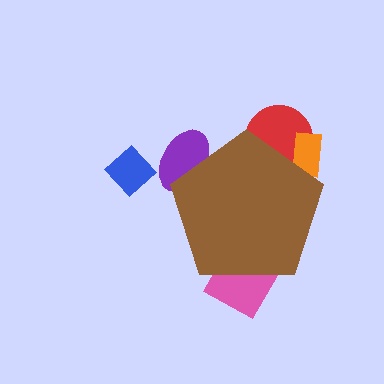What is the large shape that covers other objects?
A brown pentagon.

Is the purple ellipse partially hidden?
Yes, the purple ellipse is partially hidden behind the brown pentagon.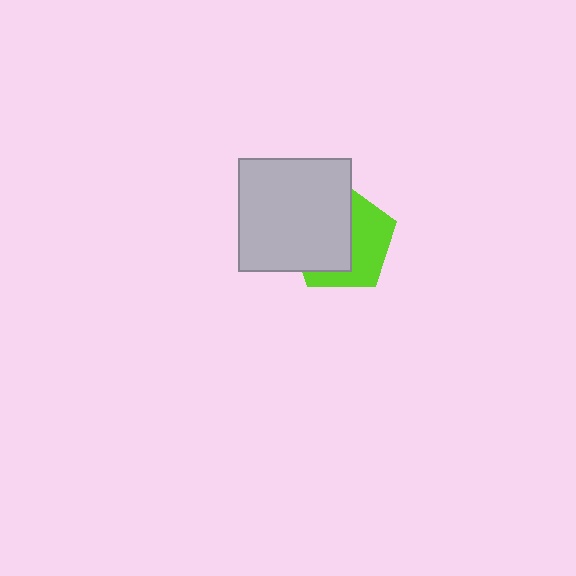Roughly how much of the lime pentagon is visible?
About half of it is visible (roughly 46%).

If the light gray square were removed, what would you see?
You would see the complete lime pentagon.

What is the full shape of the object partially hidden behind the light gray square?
The partially hidden object is a lime pentagon.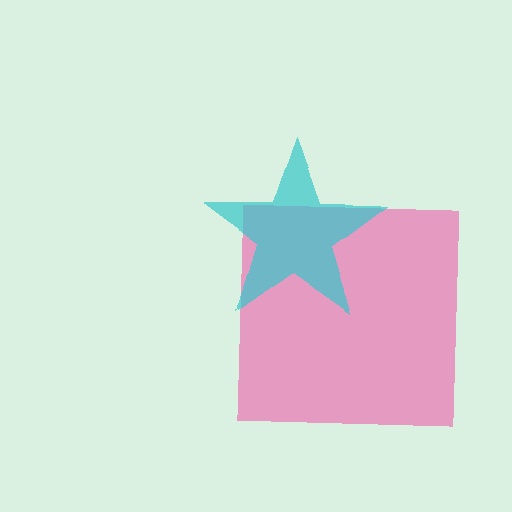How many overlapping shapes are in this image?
There are 2 overlapping shapes in the image.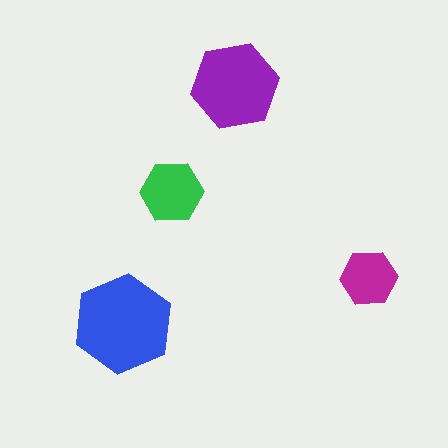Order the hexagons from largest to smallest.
the blue one, the purple one, the green one, the magenta one.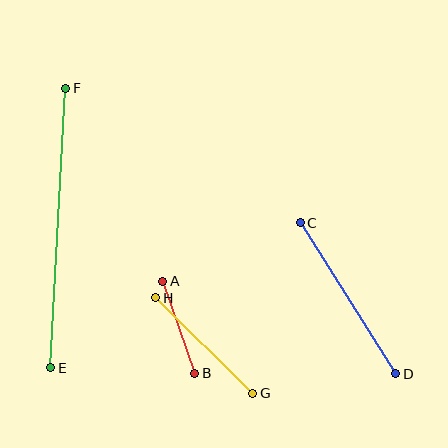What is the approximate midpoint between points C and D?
The midpoint is at approximately (348, 298) pixels.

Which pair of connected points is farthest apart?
Points E and F are farthest apart.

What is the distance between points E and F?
The distance is approximately 280 pixels.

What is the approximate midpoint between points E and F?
The midpoint is at approximately (58, 228) pixels.